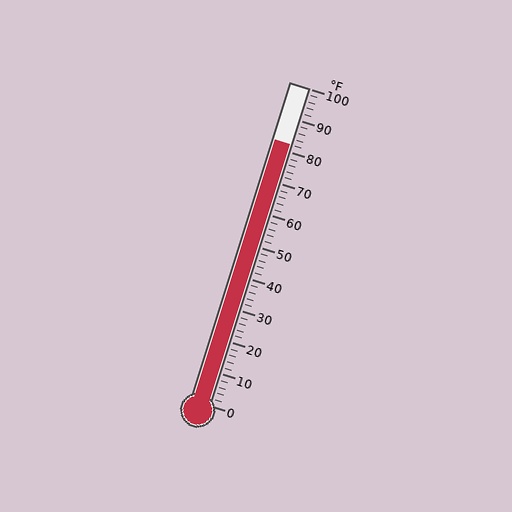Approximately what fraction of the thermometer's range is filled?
The thermometer is filled to approximately 80% of its range.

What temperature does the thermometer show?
The thermometer shows approximately 82°F.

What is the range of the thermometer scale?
The thermometer scale ranges from 0°F to 100°F.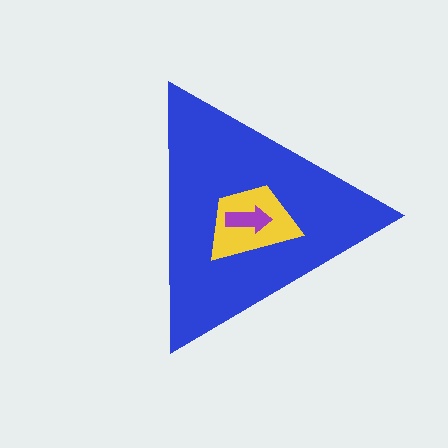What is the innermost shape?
The purple arrow.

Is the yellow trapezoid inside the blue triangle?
Yes.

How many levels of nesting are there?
3.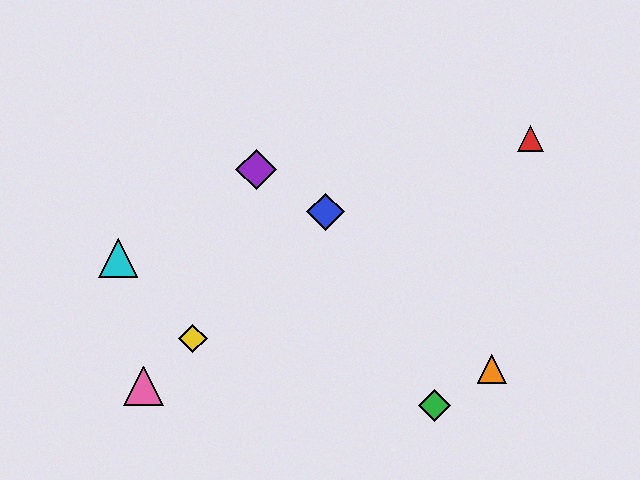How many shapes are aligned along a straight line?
3 shapes (the blue diamond, the yellow diamond, the pink triangle) are aligned along a straight line.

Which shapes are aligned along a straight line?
The blue diamond, the yellow diamond, the pink triangle are aligned along a straight line.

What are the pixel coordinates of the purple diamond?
The purple diamond is at (256, 169).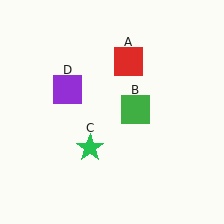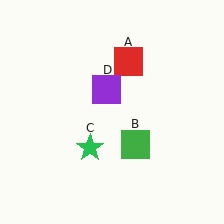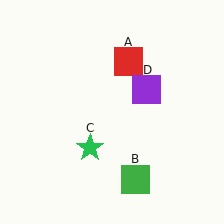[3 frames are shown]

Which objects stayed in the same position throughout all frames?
Red square (object A) and green star (object C) remained stationary.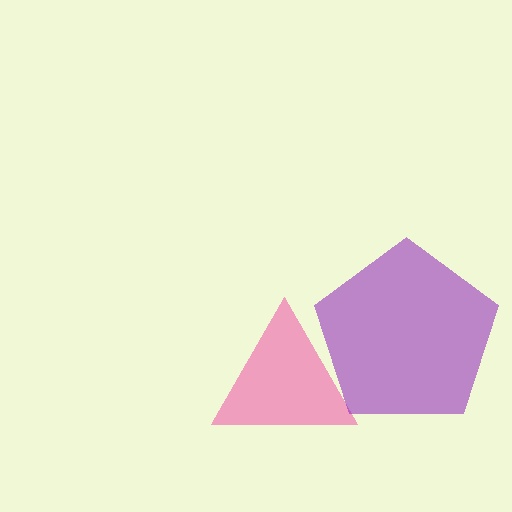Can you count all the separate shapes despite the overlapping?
Yes, there are 2 separate shapes.